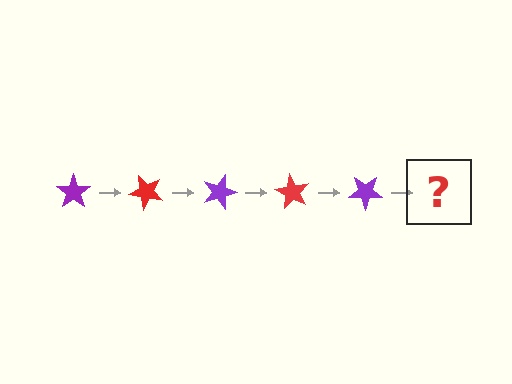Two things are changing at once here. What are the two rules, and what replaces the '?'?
The two rules are that it rotates 45 degrees each step and the color cycles through purple and red. The '?' should be a red star, rotated 225 degrees from the start.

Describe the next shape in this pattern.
It should be a red star, rotated 225 degrees from the start.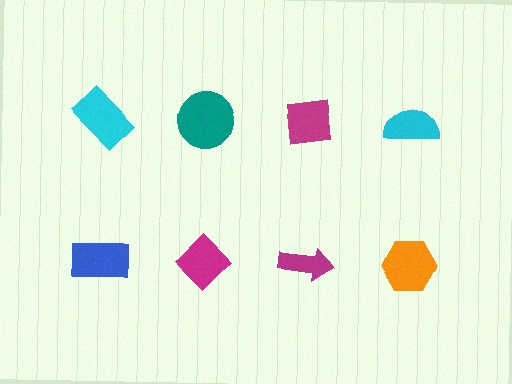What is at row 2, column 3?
A magenta arrow.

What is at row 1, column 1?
A cyan rectangle.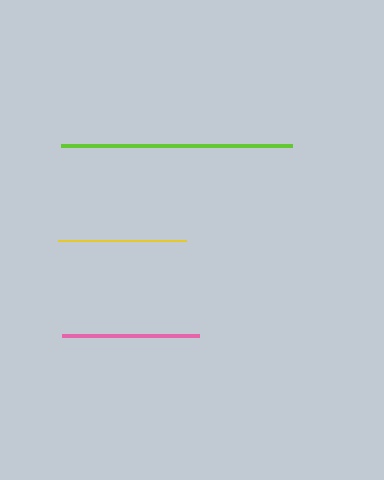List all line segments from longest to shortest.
From longest to shortest: lime, pink, yellow.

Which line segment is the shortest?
The yellow line is the shortest at approximately 128 pixels.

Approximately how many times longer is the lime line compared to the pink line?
The lime line is approximately 1.7 times the length of the pink line.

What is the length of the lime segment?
The lime segment is approximately 231 pixels long.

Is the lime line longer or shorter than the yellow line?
The lime line is longer than the yellow line.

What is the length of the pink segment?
The pink segment is approximately 137 pixels long.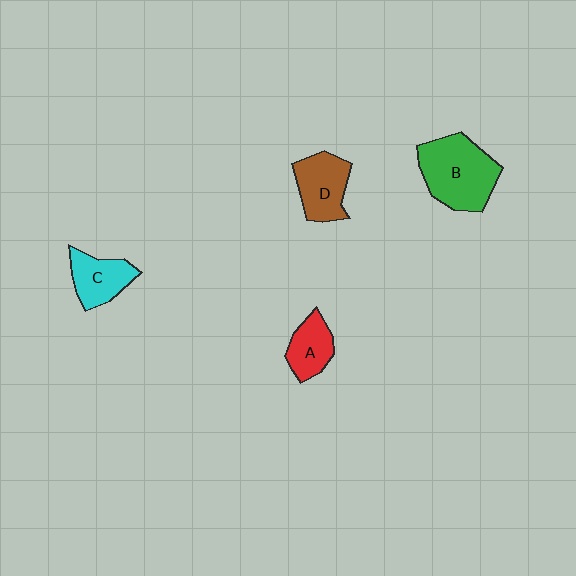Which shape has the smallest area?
Shape A (red).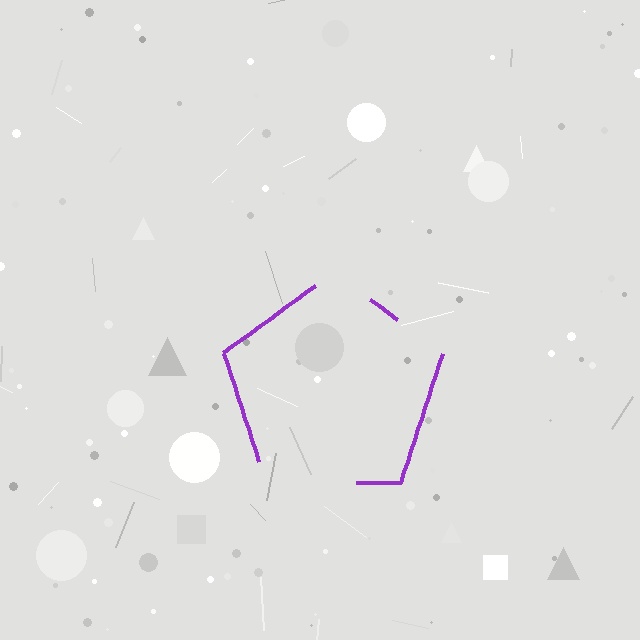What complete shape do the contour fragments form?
The contour fragments form a pentagon.